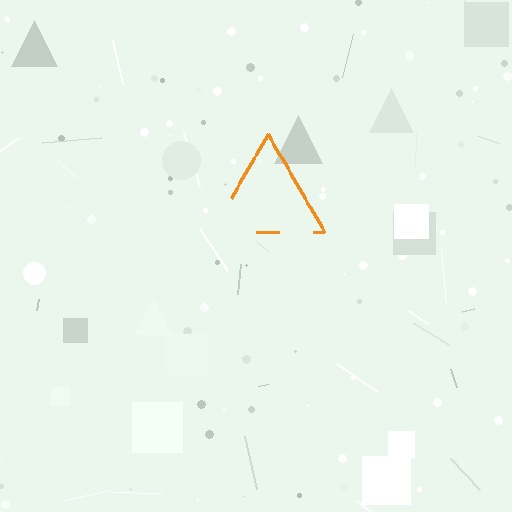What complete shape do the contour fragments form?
The contour fragments form a triangle.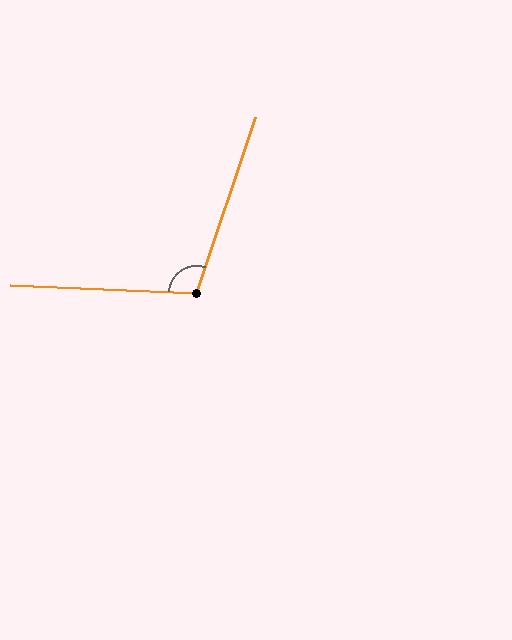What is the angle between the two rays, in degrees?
Approximately 106 degrees.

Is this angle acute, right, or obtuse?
It is obtuse.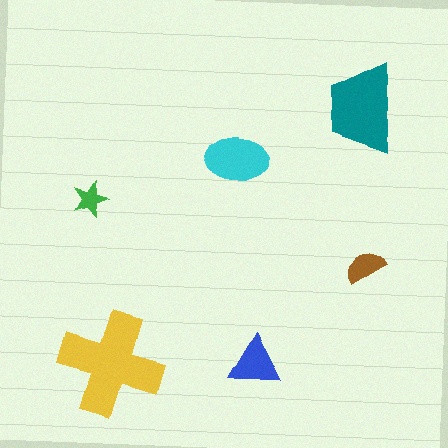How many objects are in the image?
There are 6 objects in the image.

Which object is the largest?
The yellow cross.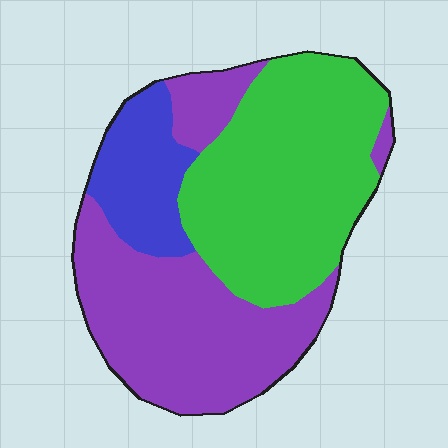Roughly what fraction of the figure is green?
Green covers about 45% of the figure.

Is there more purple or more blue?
Purple.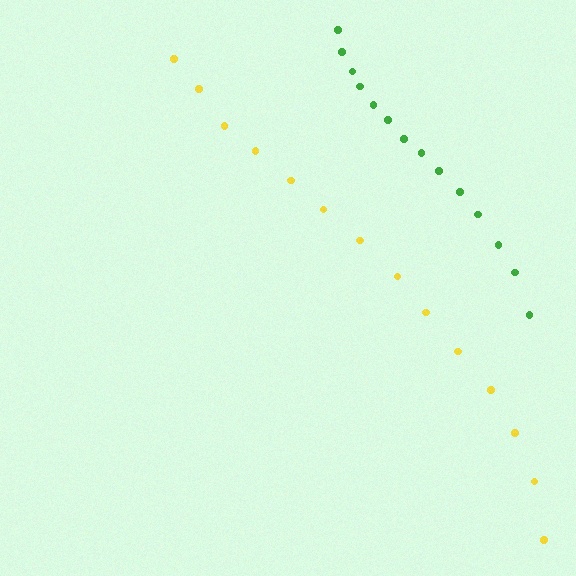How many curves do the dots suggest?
There are 2 distinct paths.